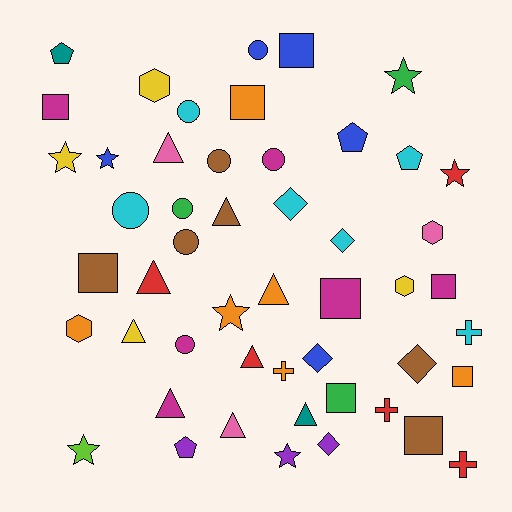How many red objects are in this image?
There are 5 red objects.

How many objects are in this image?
There are 50 objects.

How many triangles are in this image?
There are 9 triangles.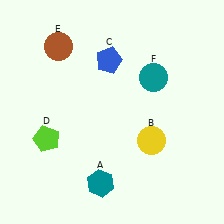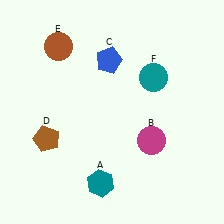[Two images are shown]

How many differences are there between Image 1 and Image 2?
There are 2 differences between the two images.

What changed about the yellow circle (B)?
In Image 1, B is yellow. In Image 2, it changed to magenta.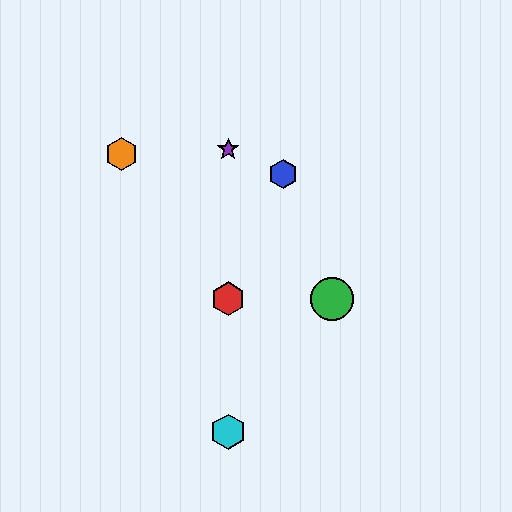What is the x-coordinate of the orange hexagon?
The orange hexagon is at x≈122.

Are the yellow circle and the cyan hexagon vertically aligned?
Yes, both are at x≈228.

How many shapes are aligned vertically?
4 shapes (the red hexagon, the yellow circle, the purple star, the cyan hexagon) are aligned vertically.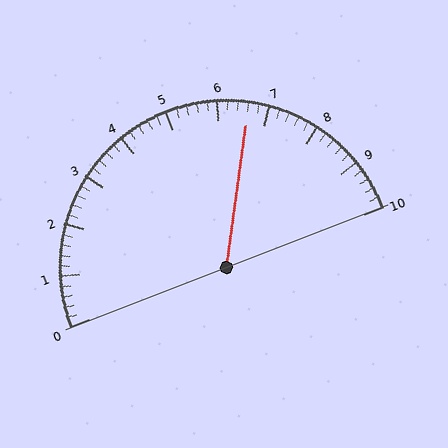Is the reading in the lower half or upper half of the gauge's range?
The reading is in the upper half of the range (0 to 10).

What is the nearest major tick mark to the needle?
The nearest major tick mark is 7.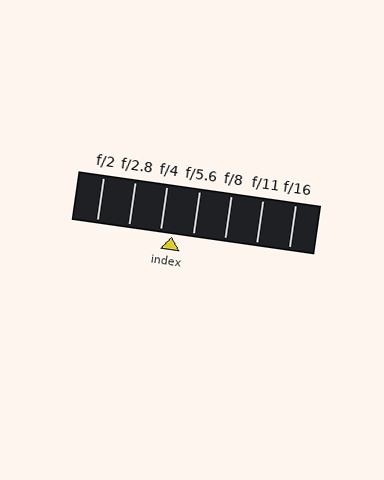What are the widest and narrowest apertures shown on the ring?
The widest aperture shown is f/2 and the narrowest is f/16.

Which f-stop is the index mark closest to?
The index mark is closest to f/4.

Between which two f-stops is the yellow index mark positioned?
The index mark is between f/4 and f/5.6.